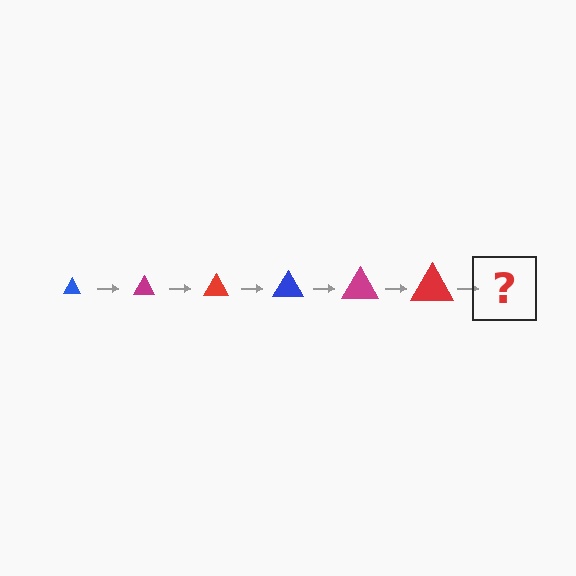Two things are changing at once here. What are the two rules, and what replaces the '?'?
The two rules are that the triangle grows larger each step and the color cycles through blue, magenta, and red. The '?' should be a blue triangle, larger than the previous one.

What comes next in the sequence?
The next element should be a blue triangle, larger than the previous one.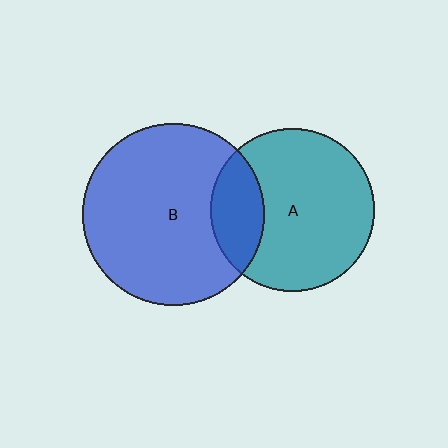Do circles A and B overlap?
Yes.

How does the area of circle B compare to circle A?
Approximately 1.2 times.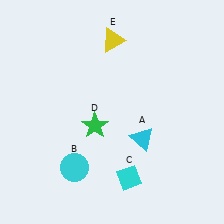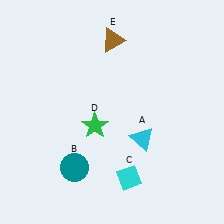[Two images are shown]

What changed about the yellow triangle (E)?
In Image 1, E is yellow. In Image 2, it changed to brown.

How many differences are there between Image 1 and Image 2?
There are 2 differences between the two images.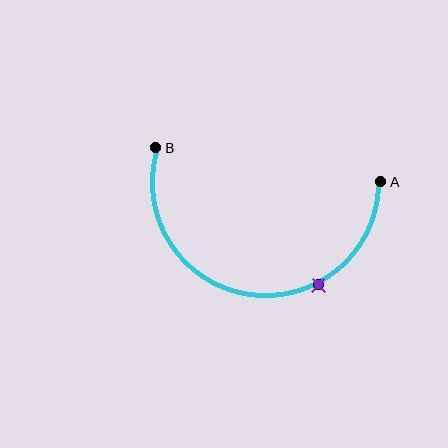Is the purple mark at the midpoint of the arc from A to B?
No. The purple mark lies on the arc but is closer to endpoint A. The arc midpoint would be at the point on the curve equidistant along the arc from both A and B.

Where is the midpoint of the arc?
The arc midpoint is the point on the curve farthest from the straight line joining A and B. It sits below that line.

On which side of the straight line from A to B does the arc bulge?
The arc bulges below the straight line connecting A and B.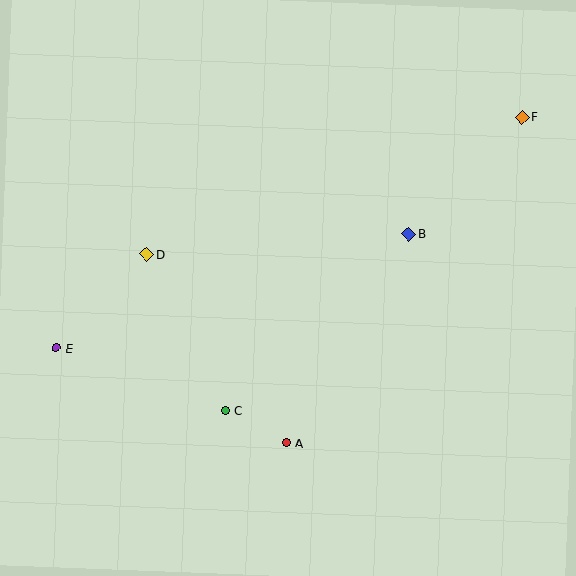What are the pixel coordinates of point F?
Point F is at (522, 117).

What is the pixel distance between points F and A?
The distance between F and A is 402 pixels.